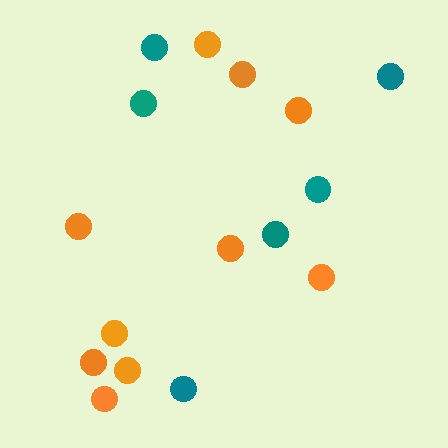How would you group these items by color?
There are 2 groups: one group of teal circles (6) and one group of orange circles (10).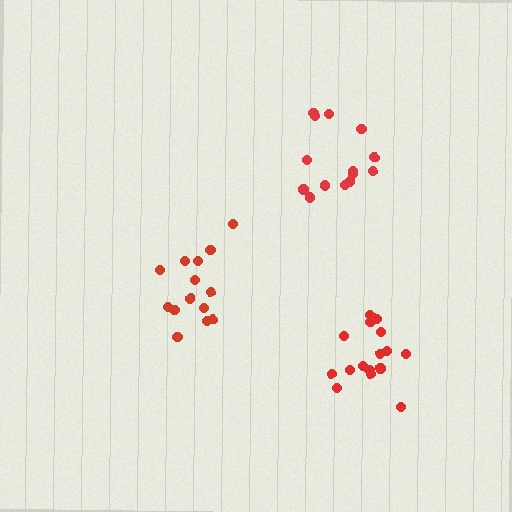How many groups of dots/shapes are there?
There are 3 groups.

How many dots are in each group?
Group 1: 14 dots, Group 2: 16 dots, Group 3: 15 dots (45 total).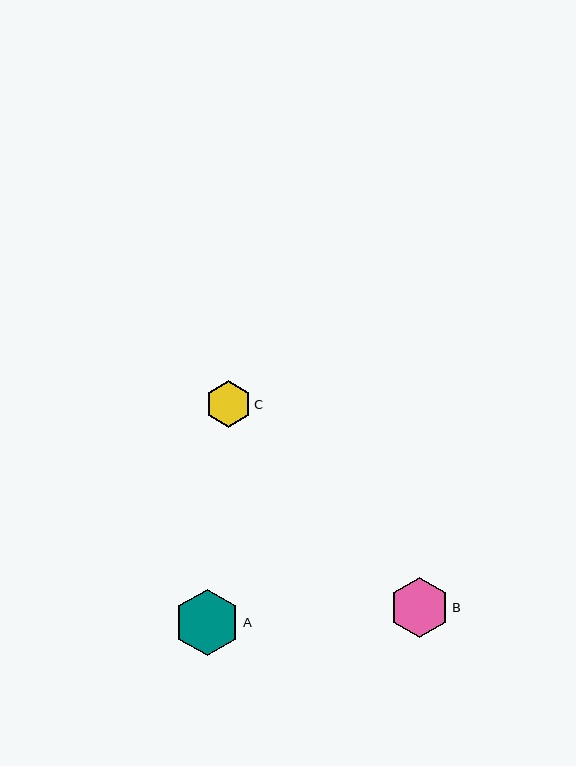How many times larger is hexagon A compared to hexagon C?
Hexagon A is approximately 1.4 times the size of hexagon C.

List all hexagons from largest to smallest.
From largest to smallest: A, B, C.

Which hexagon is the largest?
Hexagon A is the largest with a size of approximately 67 pixels.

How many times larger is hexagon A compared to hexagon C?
Hexagon A is approximately 1.4 times the size of hexagon C.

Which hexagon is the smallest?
Hexagon C is the smallest with a size of approximately 46 pixels.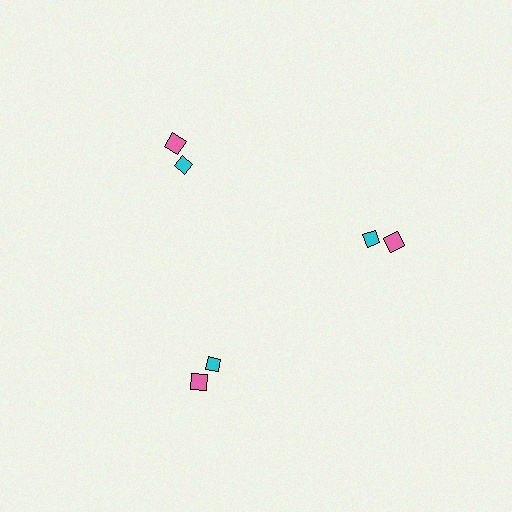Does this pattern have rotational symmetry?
Yes, this pattern has 3-fold rotational symmetry. It looks the same after rotating 120 degrees around the center.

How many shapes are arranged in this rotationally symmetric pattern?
There are 6 shapes, arranged in 3 groups of 2.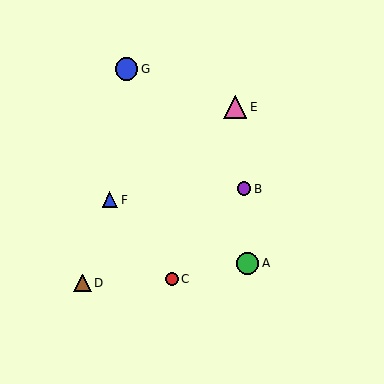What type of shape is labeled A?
Shape A is a green circle.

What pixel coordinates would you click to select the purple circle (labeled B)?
Click at (244, 189) to select the purple circle B.